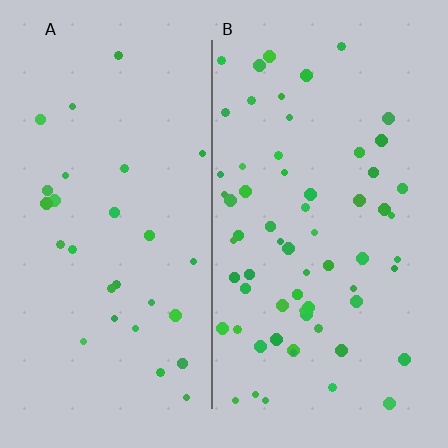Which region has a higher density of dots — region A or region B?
B (the right).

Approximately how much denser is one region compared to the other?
Approximately 2.3× — region B over region A.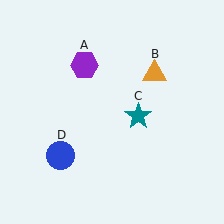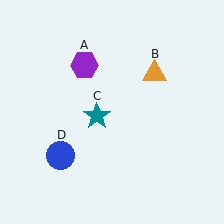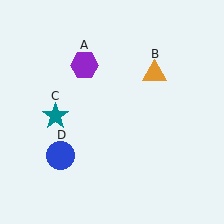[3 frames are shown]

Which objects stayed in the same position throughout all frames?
Purple hexagon (object A) and orange triangle (object B) and blue circle (object D) remained stationary.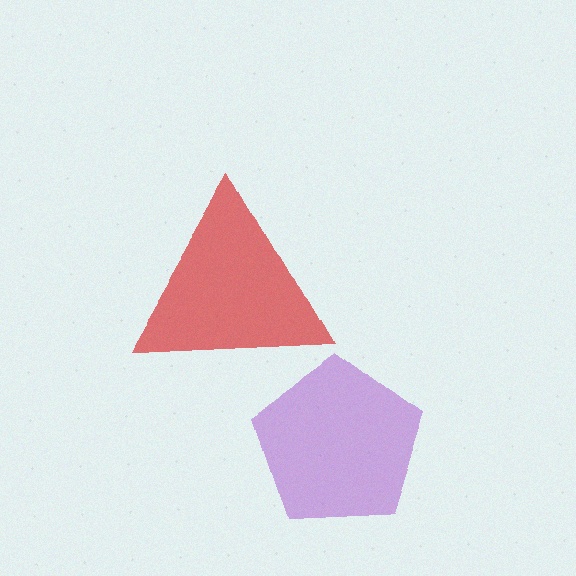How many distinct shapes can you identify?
There are 2 distinct shapes: a red triangle, a purple pentagon.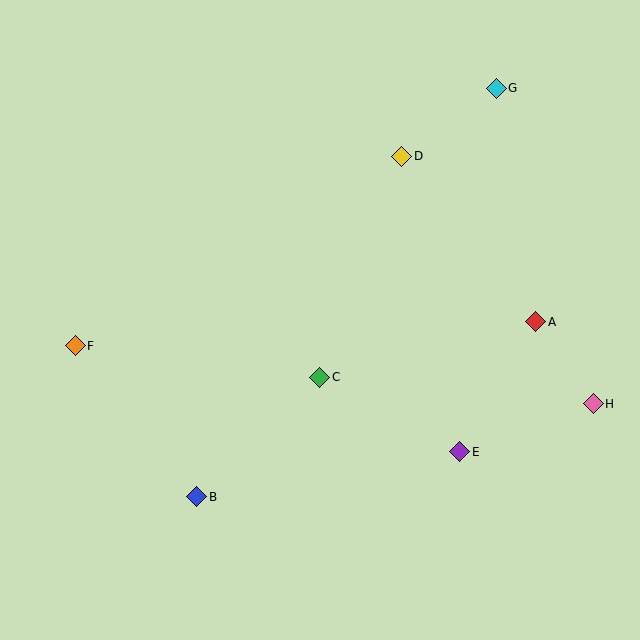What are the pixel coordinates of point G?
Point G is at (496, 88).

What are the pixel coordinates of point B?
Point B is at (196, 497).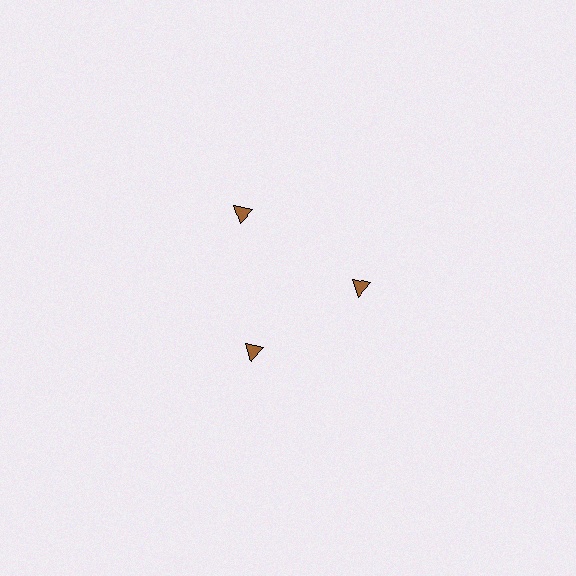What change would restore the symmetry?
The symmetry would be restored by moving it inward, back onto the ring so that all 3 triangles sit at equal angles and equal distance from the center.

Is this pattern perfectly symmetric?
No. The 3 brown triangles are arranged in a ring, but one element near the 11 o'clock position is pushed outward from the center, breaking the 3-fold rotational symmetry.